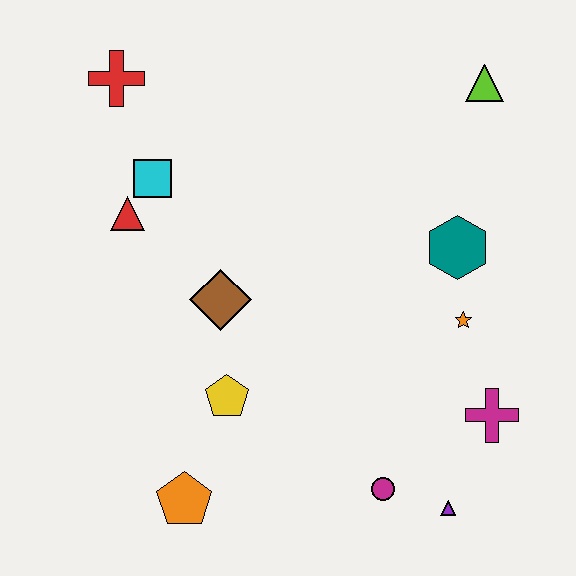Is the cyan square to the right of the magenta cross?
No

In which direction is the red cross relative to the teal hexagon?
The red cross is to the left of the teal hexagon.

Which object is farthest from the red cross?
The purple triangle is farthest from the red cross.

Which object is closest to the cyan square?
The red triangle is closest to the cyan square.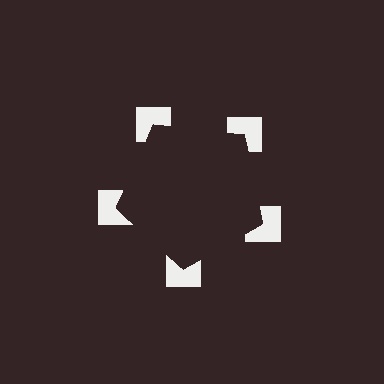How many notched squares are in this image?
There are 5 — one at each vertex of the illusory pentagon.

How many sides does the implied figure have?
5 sides.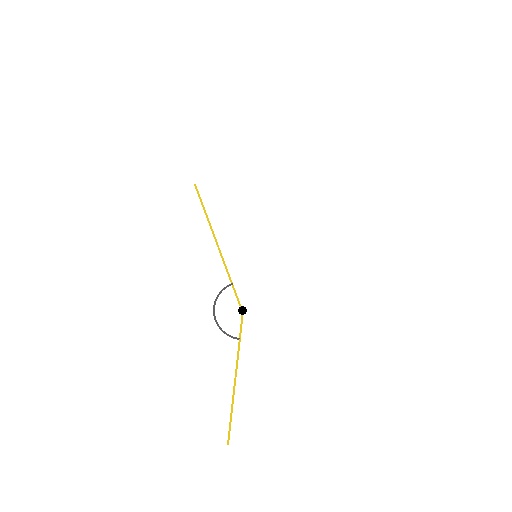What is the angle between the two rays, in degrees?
Approximately 153 degrees.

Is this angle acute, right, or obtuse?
It is obtuse.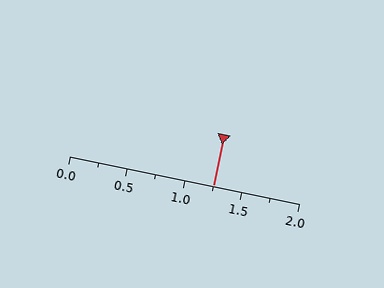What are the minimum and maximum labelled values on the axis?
The axis runs from 0.0 to 2.0.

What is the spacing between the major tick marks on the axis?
The major ticks are spaced 0.5 apart.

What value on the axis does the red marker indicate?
The marker indicates approximately 1.25.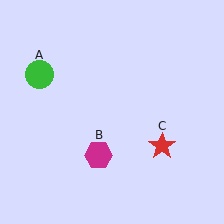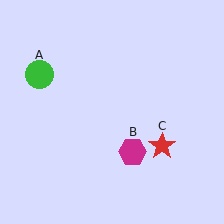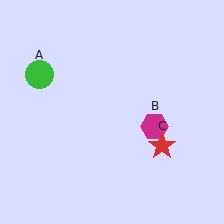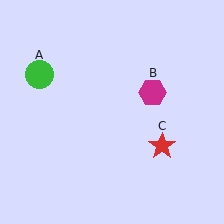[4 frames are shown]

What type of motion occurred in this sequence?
The magenta hexagon (object B) rotated counterclockwise around the center of the scene.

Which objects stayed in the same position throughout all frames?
Green circle (object A) and red star (object C) remained stationary.